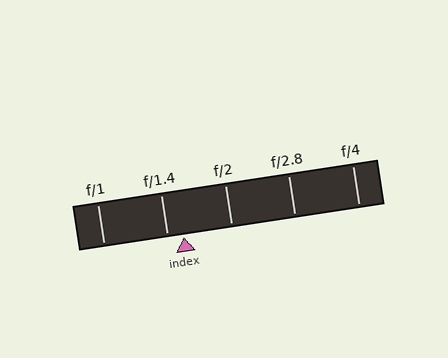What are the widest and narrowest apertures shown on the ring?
The widest aperture shown is f/1 and the narrowest is f/4.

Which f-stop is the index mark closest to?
The index mark is closest to f/1.4.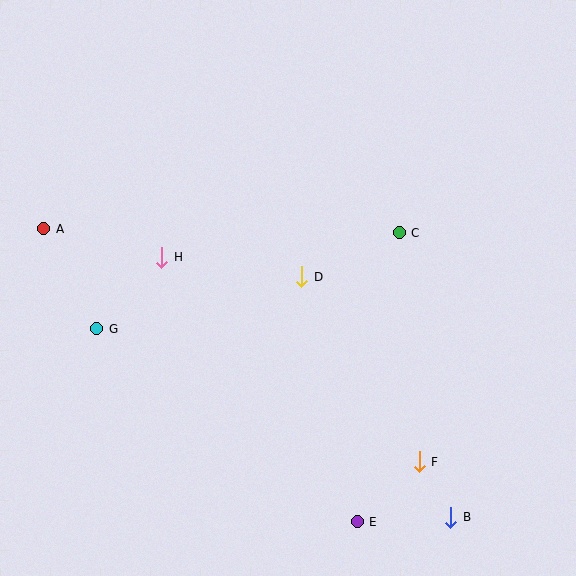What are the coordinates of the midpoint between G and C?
The midpoint between G and C is at (248, 281).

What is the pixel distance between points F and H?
The distance between F and H is 328 pixels.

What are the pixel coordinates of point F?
Point F is at (419, 462).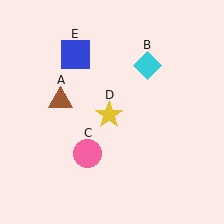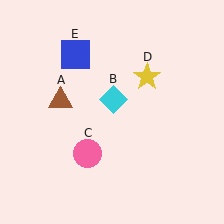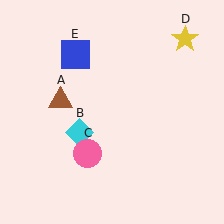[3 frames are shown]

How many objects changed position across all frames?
2 objects changed position: cyan diamond (object B), yellow star (object D).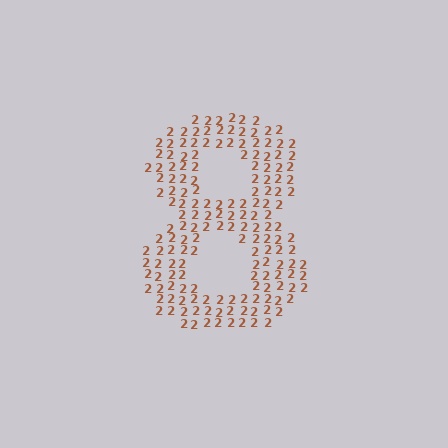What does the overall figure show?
The overall figure shows the digit 8.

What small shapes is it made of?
It is made of small digit 2's.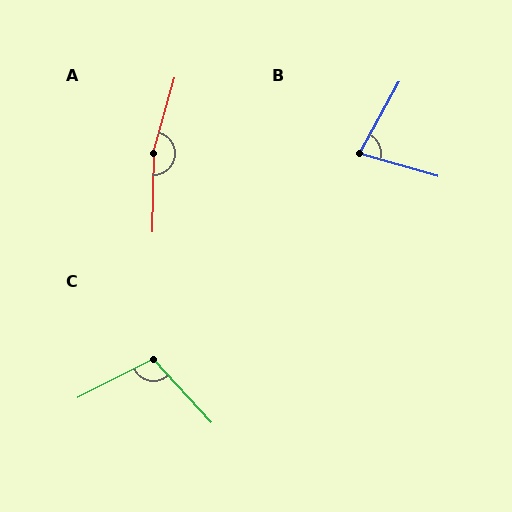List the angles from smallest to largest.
B (77°), C (106°), A (166°).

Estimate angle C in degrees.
Approximately 106 degrees.